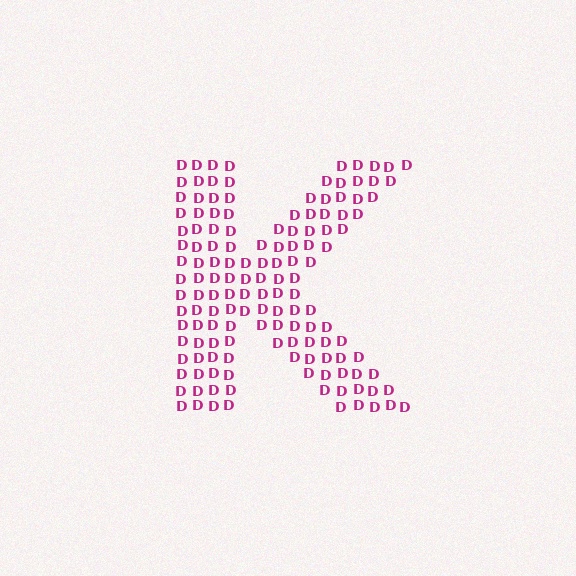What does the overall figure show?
The overall figure shows the letter K.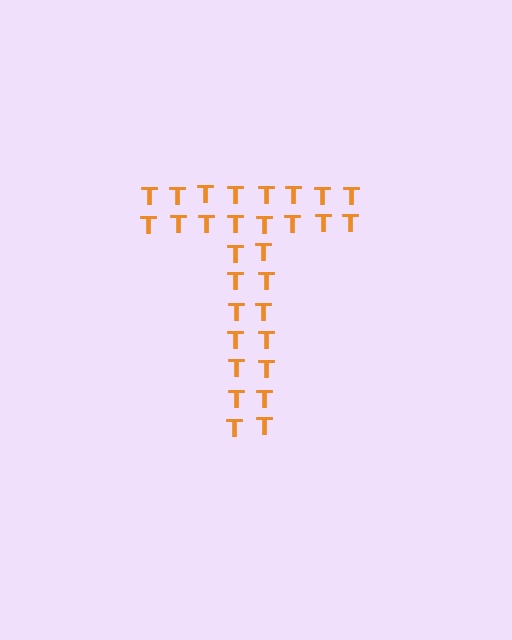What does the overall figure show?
The overall figure shows the letter T.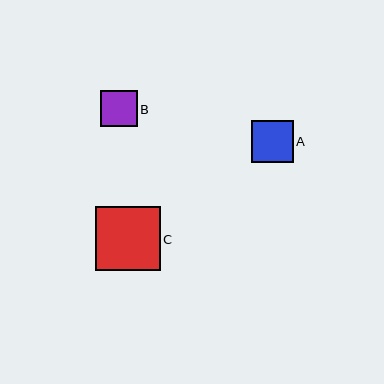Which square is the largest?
Square C is the largest with a size of approximately 65 pixels.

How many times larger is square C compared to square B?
Square C is approximately 1.8 times the size of square B.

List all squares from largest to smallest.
From largest to smallest: C, A, B.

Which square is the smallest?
Square B is the smallest with a size of approximately 36 pixels.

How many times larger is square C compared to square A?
Square C is approximately 1.5 times the size of square A.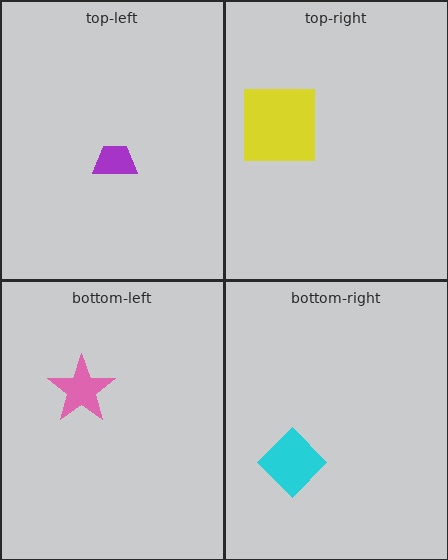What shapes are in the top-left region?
The purple trapezoid.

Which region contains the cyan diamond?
The bottom-right region.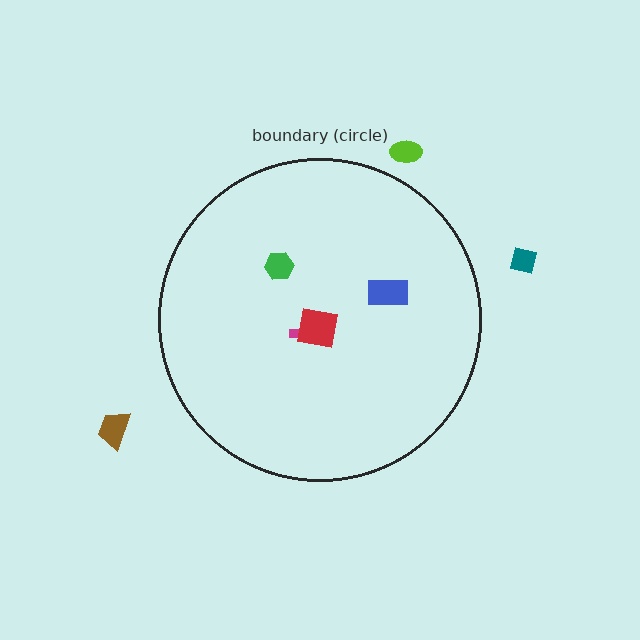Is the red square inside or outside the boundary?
Inside.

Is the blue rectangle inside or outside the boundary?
Inside.